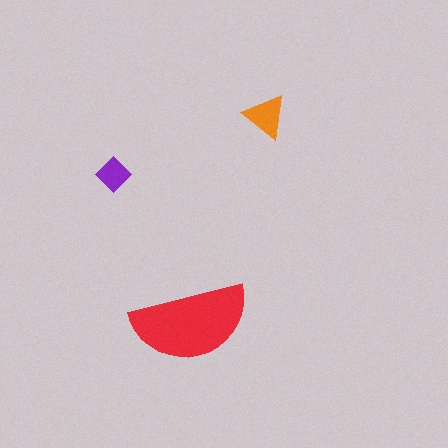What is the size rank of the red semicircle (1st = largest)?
1st.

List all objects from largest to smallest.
The red semicircle, the orange triangle, the purple diamond.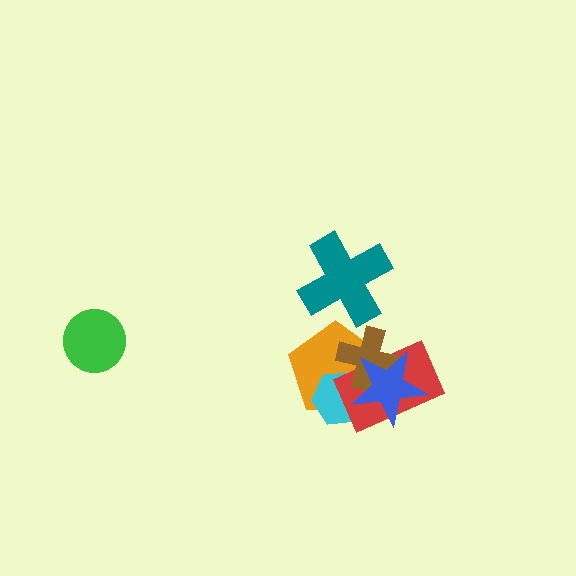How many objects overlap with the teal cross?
0 objects overlap with the teal cross.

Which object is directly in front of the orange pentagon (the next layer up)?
The cyan hexagon is directly in front of the orange pentagon.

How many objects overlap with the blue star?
4 objects overlap with the blue star.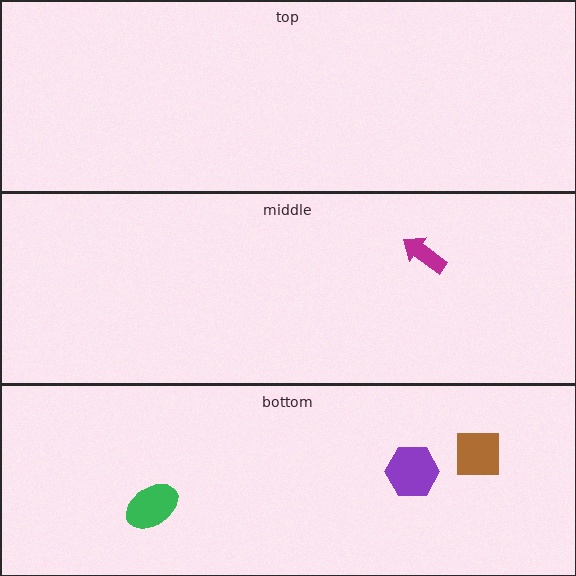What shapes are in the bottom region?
The purple hexagon, the green ellipse, the brown square.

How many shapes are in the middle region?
1.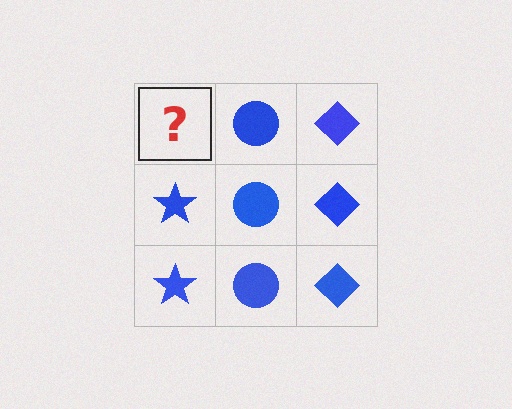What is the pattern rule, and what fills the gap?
The rule is that each column has a consistent shape. The gap should be filled with a blue star.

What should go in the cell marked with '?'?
The missing cell should contain a blue star.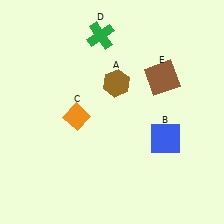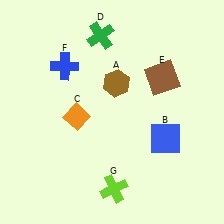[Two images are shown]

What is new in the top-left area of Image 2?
A blue cross (F) was added in the top-left area of Image 2.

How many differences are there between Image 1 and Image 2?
There are 2 differences between the two images.